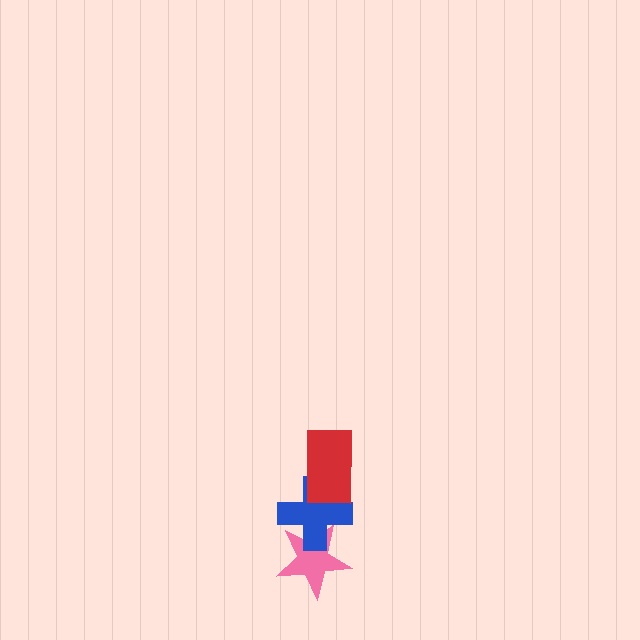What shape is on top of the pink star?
The blue cross is on top of the pink star.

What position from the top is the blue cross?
The blue cross is 2nd from the top.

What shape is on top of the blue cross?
The red rectangle is on top of the blue cross.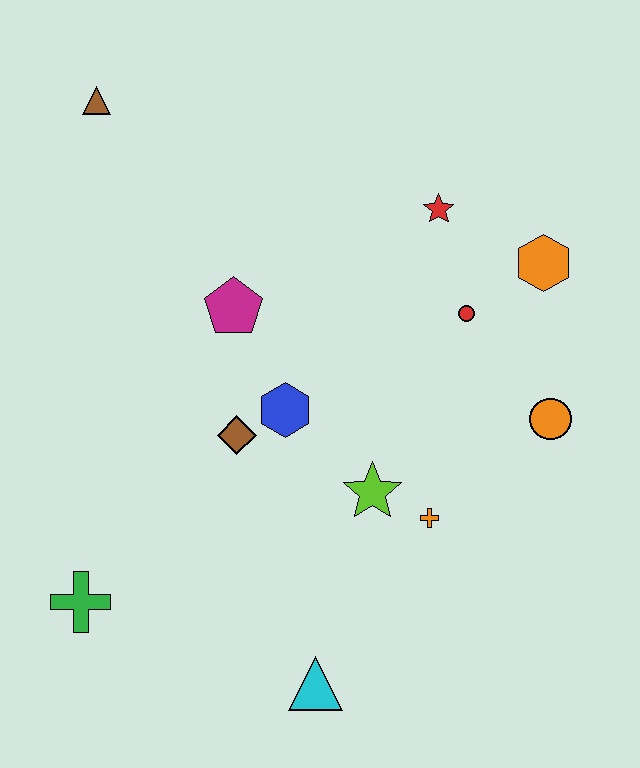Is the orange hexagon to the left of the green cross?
No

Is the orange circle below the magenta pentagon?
Yes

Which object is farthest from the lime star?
The brown triangle is farthest from the lime star.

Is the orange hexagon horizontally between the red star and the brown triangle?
No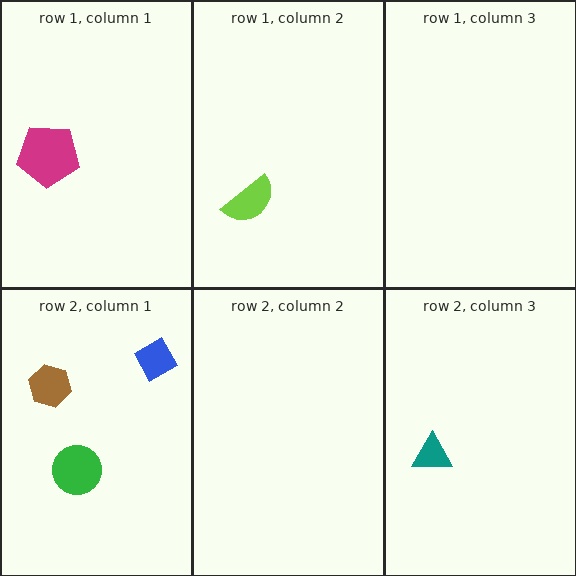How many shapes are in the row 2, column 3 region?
1.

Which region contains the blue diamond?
The row 2, column 1 region.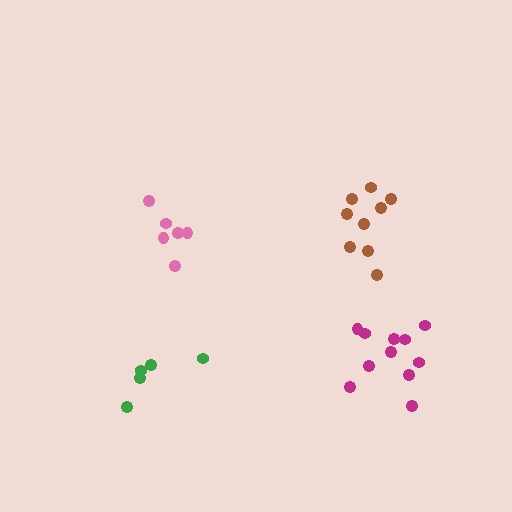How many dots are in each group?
Group 1: 6 dots, Group 2: 9 dots, Group 3: 5 dots, Group 4: 11 dots (31 total).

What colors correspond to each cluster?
The clusters are colored: pink, brown, green, magenta.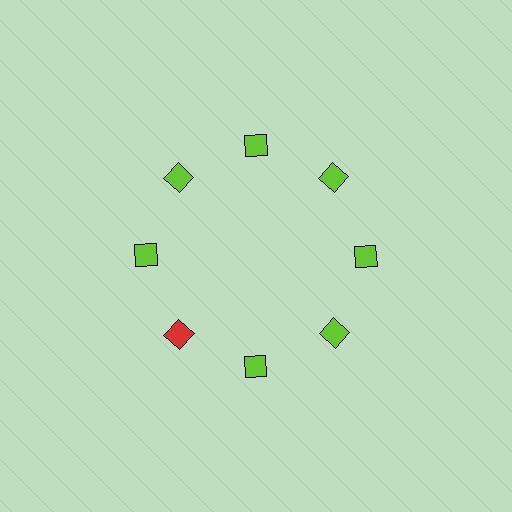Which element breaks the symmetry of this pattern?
The red diamond at roughly the 8 o'clock position breaks the symmetry. All other shapes are lime diamonds.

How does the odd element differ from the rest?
It has a different color: red instead of lime.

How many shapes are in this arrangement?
There are 8 shapes arranged in a ring pattern.